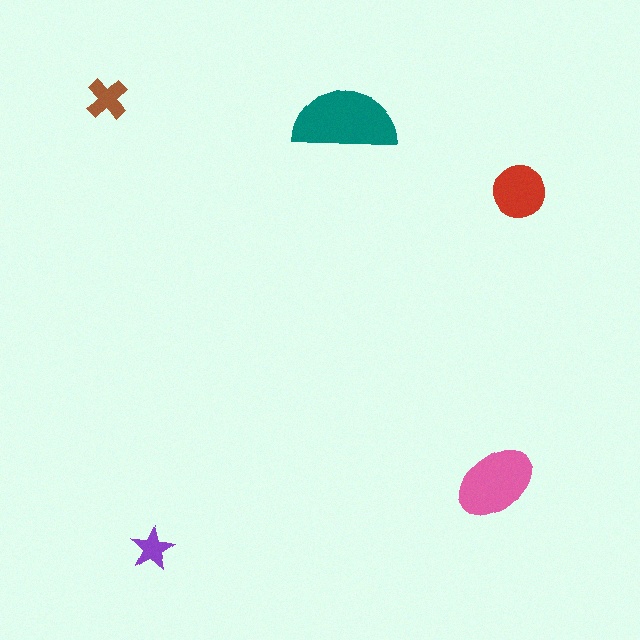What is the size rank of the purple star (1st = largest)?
5th.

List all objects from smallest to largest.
The purple star, the brown cross, the red circle, the pink ellipse, the teal semicircle.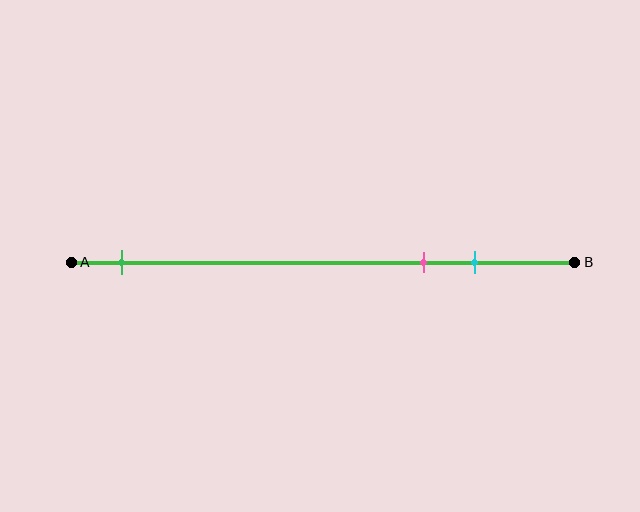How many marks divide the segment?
There are 3 marks dividing the segment.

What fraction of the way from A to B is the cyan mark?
The cyan mark is approximately 80% (0.8) of the way from A to B.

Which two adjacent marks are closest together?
The pink and cyan marks are the closest adjacent pair.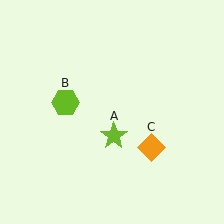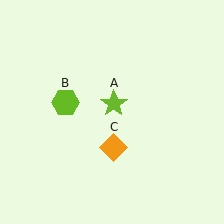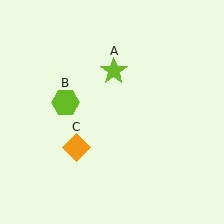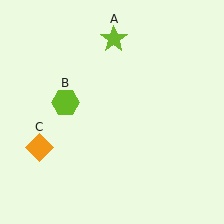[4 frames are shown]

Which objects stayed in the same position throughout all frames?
Lime hexagon (object B) remained stationary.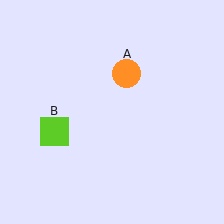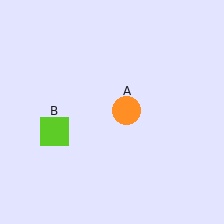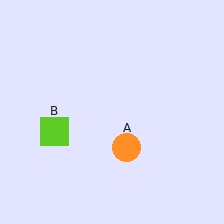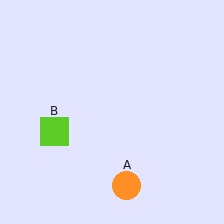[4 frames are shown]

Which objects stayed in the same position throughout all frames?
Lime square (object B) remained stationary.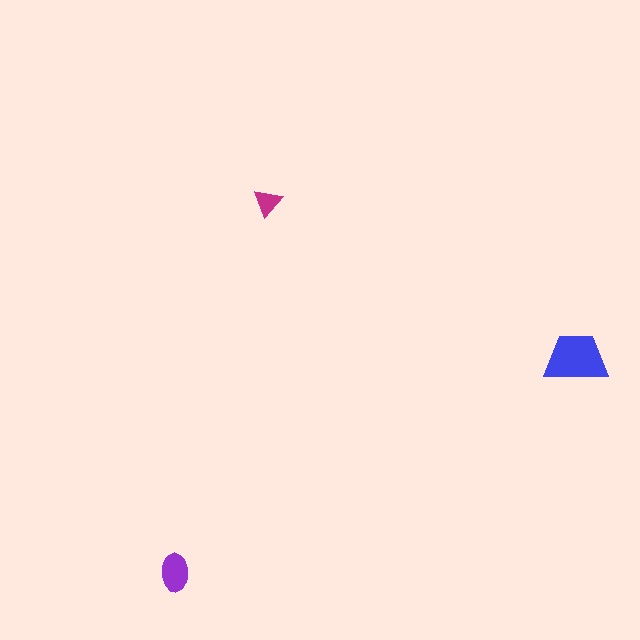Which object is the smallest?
The magenta triangle.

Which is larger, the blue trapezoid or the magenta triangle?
The blue trapezoid.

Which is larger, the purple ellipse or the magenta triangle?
The purple ellipse.